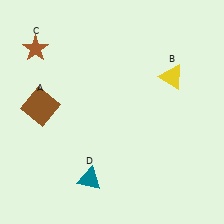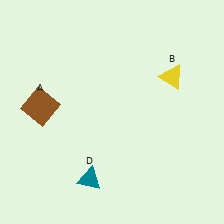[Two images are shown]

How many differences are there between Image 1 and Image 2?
There is 1 difference between the two images.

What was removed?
The brown star (C) was removed in Image 2.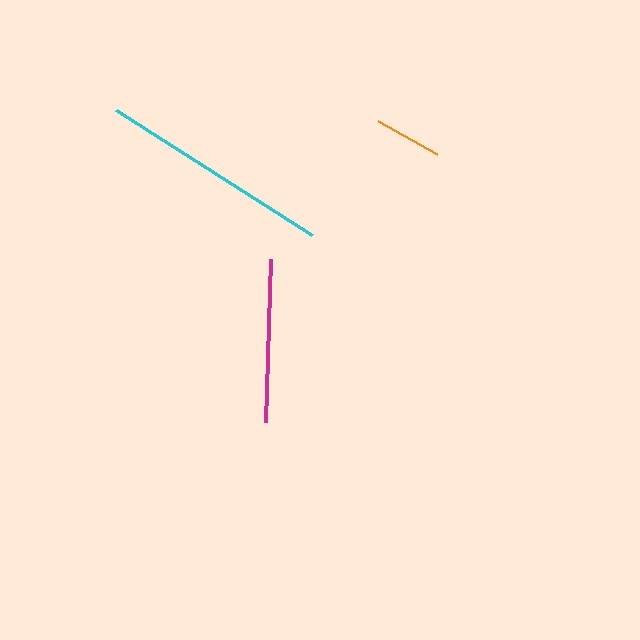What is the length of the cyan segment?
The cyan segment is approximately 233 pixels long.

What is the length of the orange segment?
The orange segment is approximately 68 pixels long.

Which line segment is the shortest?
The orange line is the shortest at approximately 68 pixels.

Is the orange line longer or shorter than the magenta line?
The magenta line is longer than the orange line.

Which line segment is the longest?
The cyan line is the longest at approximately 233 pixels.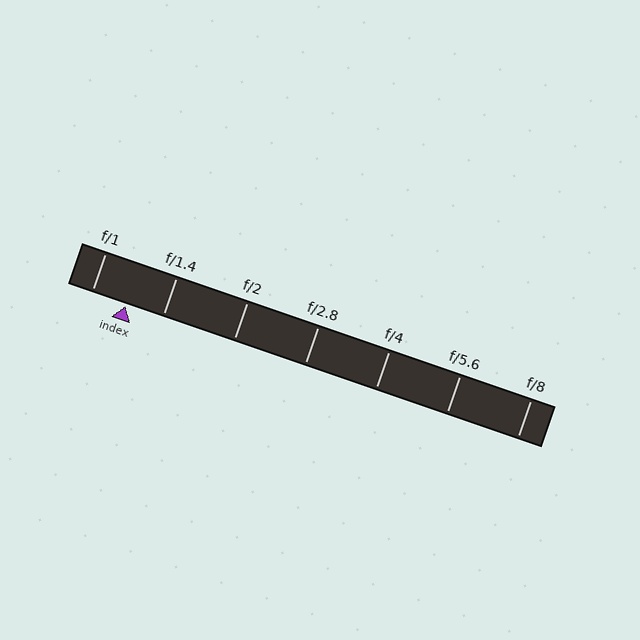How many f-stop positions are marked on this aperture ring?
There are 7 f-stop positions marked.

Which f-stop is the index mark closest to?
The index mark is closest to f/1.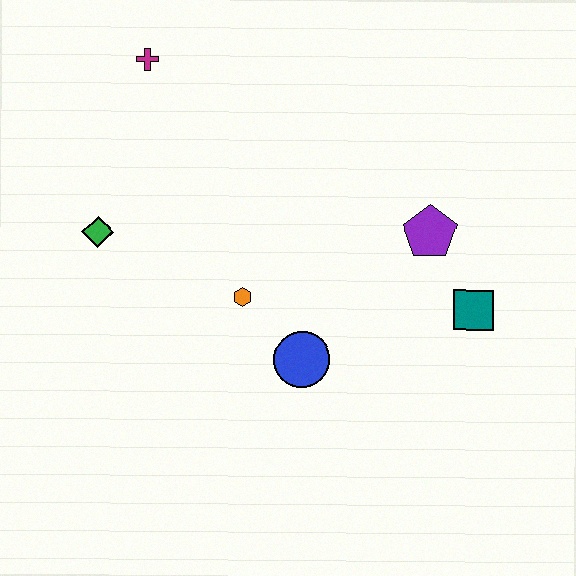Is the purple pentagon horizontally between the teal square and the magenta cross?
Yes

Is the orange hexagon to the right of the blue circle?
No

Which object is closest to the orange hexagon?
The blue circle is closest to the orange hexagon.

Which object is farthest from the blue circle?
The magenta cross is farthest from the blue circle.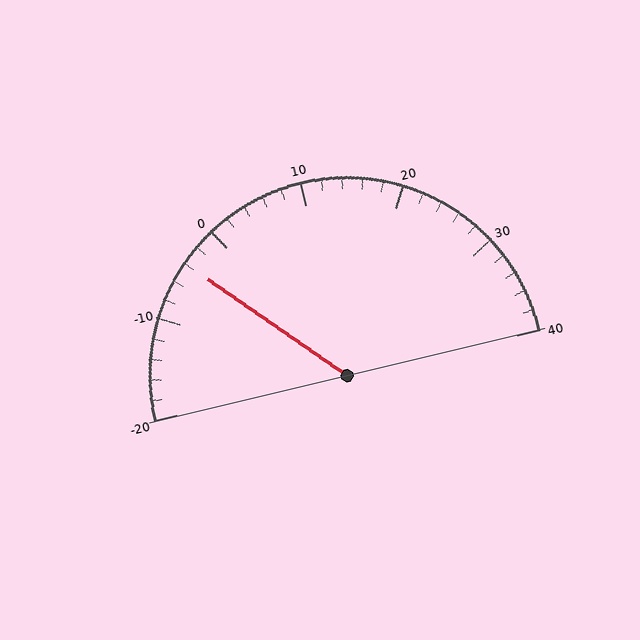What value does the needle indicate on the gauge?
The needle indicates approximately -4.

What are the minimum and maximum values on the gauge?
The gauge ranges from -20 to 40.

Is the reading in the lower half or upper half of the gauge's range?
The reading is in the lower half of the range (-20 to 40).